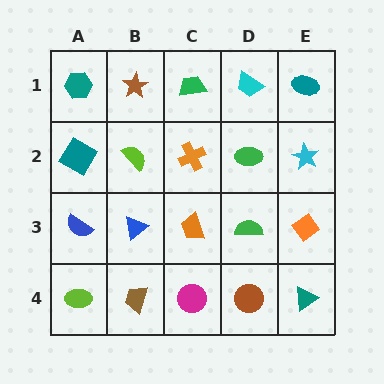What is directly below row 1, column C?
An orange cross.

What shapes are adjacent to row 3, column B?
A lime semicircle (row 2, column B), a brown trapezoid (row 4, column B), a blue semicircle (row 3, column A), an orange trapezoid (row 3, column C).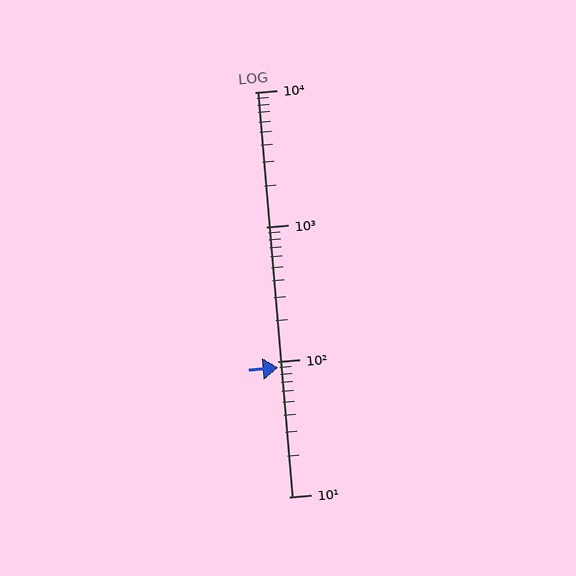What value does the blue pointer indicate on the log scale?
The pointer indicates approximately 90.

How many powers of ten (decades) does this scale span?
The scale spans 3 decades, from 10 to 10000.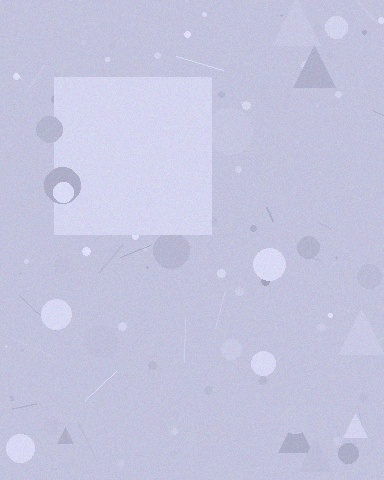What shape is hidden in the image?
A square is hidden in the image.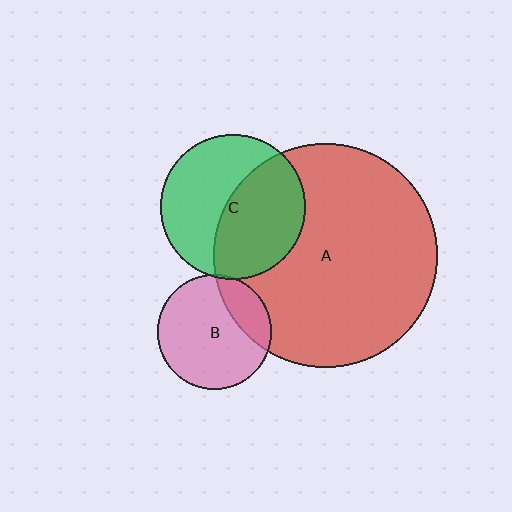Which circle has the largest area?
Circle A (red).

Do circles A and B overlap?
Yes.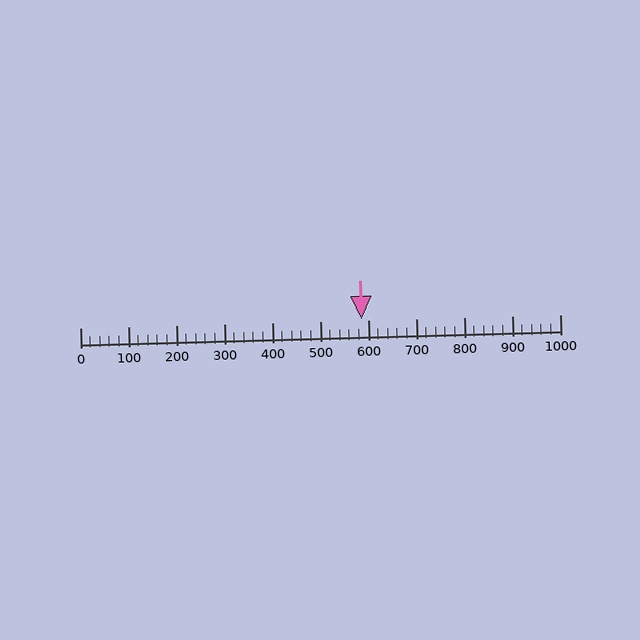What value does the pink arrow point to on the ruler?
The pink arrow points to approximately 586.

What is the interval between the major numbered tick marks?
The major tick marks are spaced 100 units apart.